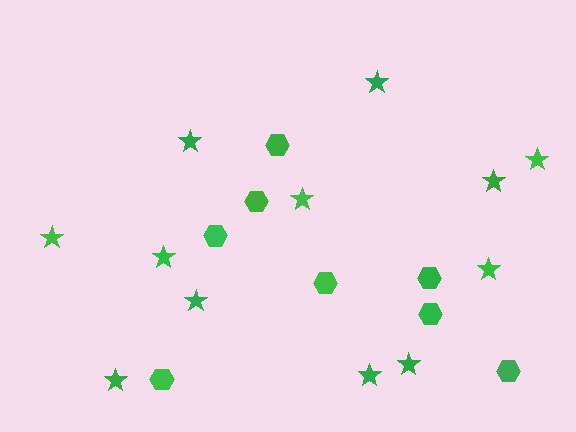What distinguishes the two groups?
There are 2 groups: one group of hexagons (8) and one group of stars (12).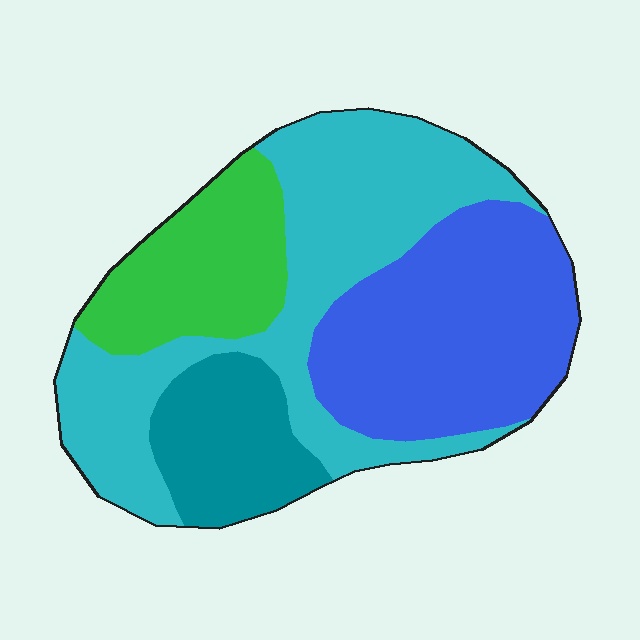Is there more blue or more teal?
Blue.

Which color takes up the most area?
Cyan, at roughly 40%.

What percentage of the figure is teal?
Teal takes up about one eighth (1/8) of the figure.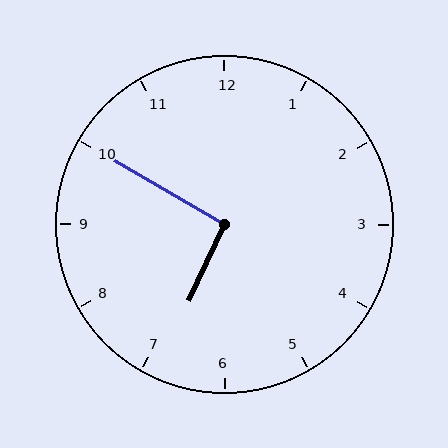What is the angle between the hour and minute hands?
Approximately 95 degrees.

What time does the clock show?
6:50.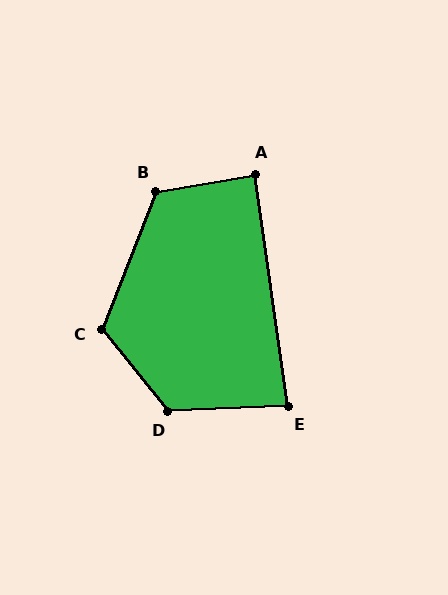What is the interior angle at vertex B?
Approximately 121 degrees (obtuse).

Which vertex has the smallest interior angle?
E, at approximately 84 degrees.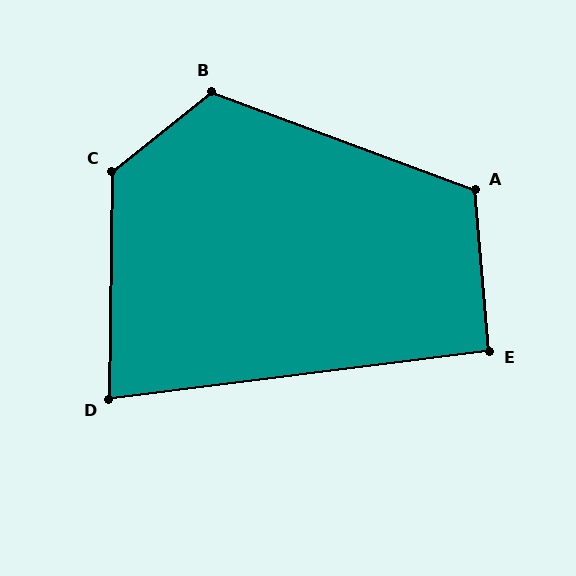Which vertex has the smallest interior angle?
D, at approximately 82 degrees.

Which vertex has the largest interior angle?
C, at approximately 130 degrees.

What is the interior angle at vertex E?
Approximately 92 degrees (approximately right).